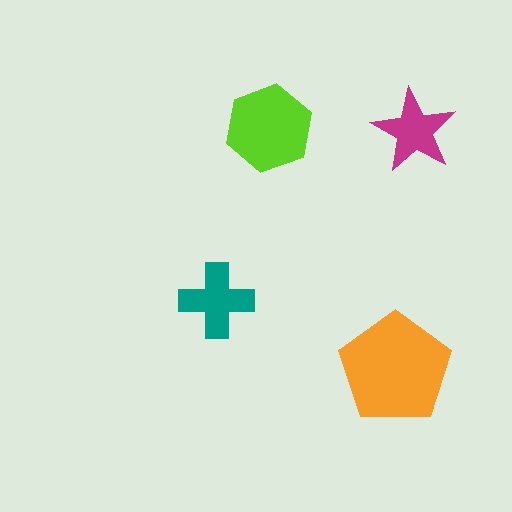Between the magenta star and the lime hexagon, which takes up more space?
The lime hexagon.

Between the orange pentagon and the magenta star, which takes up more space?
The orange pentagon.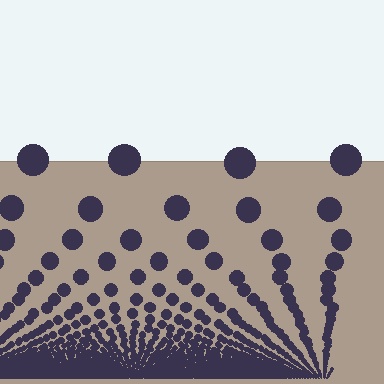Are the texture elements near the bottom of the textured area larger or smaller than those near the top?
Smaller. The gradient is inverted — elements near the bottom are smaller and denser.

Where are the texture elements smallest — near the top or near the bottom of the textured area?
Near the bottom.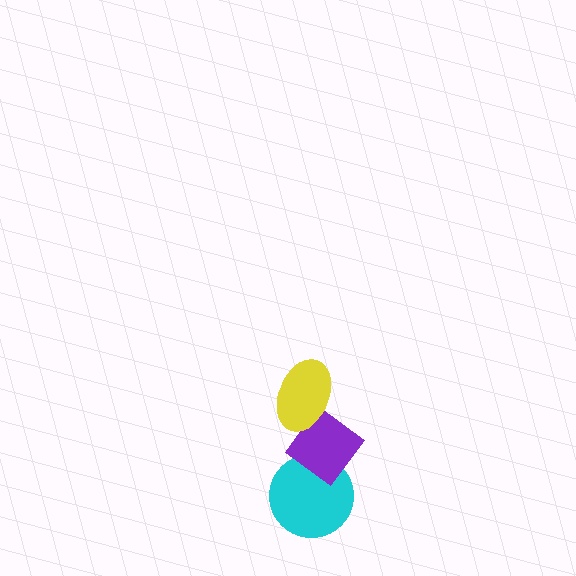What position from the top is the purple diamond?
The purple diamond is 2nd from the top.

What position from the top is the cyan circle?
The cyan circle is 3rd from the top.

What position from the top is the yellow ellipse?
The yellow ellipse is 1st from the top.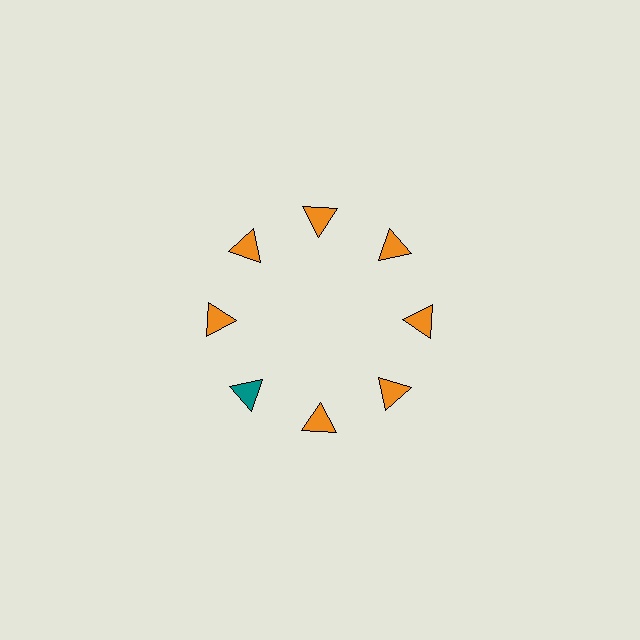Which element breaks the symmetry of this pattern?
The teal triangle at roughly the 8 o'clock position breaks the symmetry. All other shapes are orange triangles.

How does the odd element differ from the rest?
It has a different color: teal instead of orange.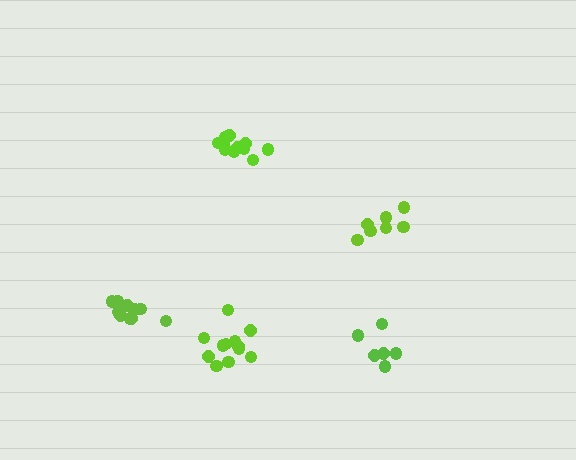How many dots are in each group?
Group 1: 6 dots, Group 2: 12 dots, Group 3: 7 dots, Group 4: 12 dots, Group 5: 10 dots (47 total).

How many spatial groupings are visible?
There are 5 spatial groupings.